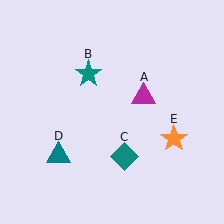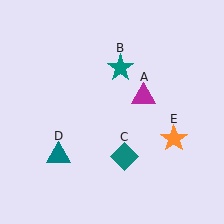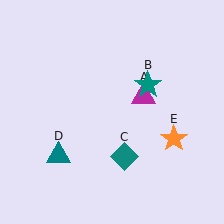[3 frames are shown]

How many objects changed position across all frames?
1 object changed position: teal star (object B).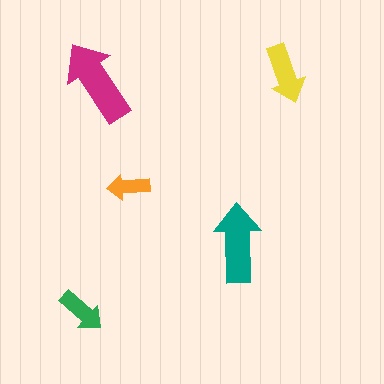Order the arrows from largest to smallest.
the magenta one, the teal one, the yellow one, the green one, the orange one.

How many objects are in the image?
There are 5 objects in the image.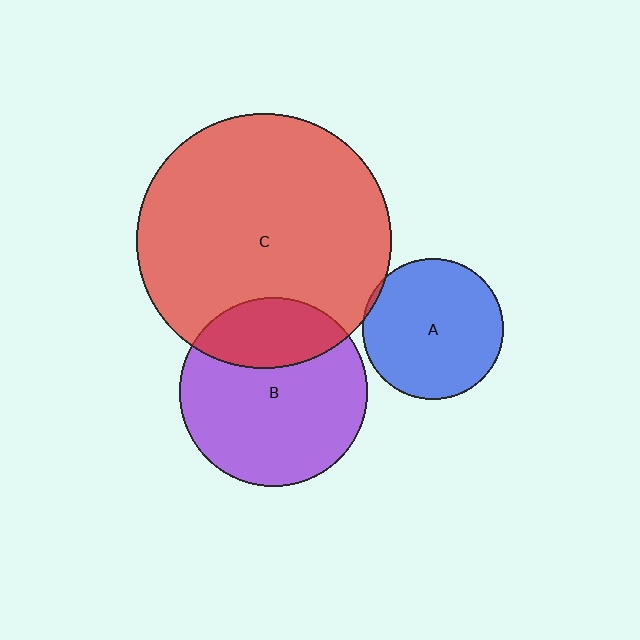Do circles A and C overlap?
Yes.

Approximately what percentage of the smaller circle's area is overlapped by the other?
Approximately 5%.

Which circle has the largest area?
Circle C (red).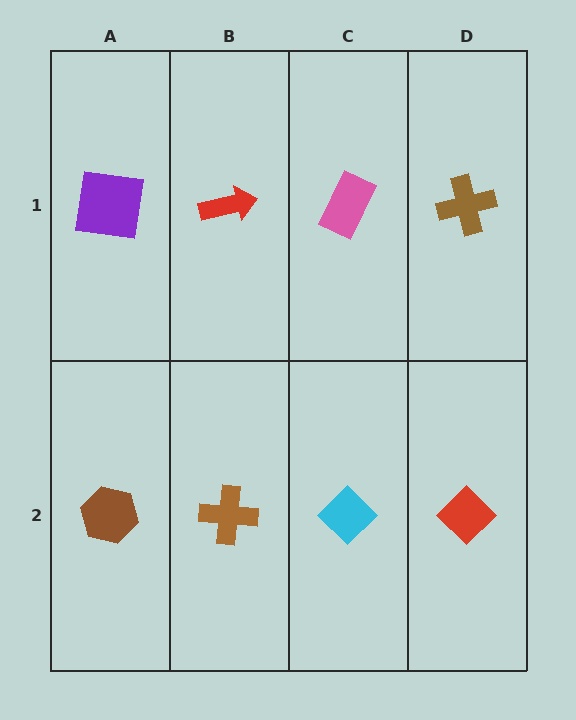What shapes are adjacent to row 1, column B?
A brown cross (row 2, column B), a purple square (row 1, column A), a pink rectangle (row 1, column C).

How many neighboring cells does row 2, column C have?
3.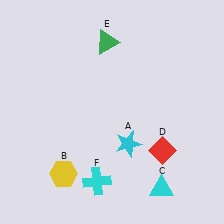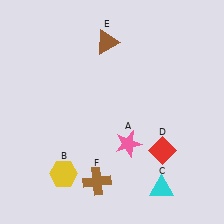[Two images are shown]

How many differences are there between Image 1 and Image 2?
There are 3 differences between the two images.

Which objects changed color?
A changed from cyan to pink. E changed from green to brown. F changed from cyan to brown.